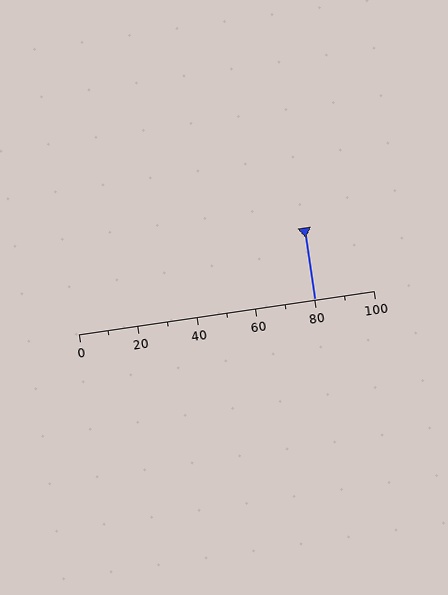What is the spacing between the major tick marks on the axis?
The major ticks are spaced 20 apart.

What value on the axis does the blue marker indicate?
The marker indicates approximately 80.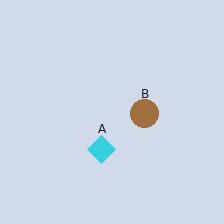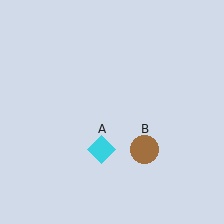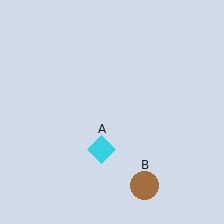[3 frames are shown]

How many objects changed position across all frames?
1 object changed position: brown circle (object B).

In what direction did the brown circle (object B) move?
The brown circle (object B) moved down.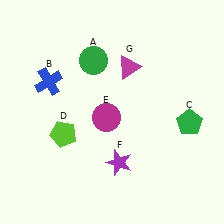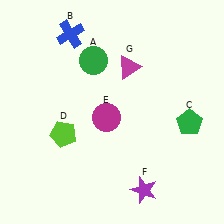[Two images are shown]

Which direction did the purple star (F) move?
The purple star (F) moved down.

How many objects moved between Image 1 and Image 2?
2 objects moved between the two images.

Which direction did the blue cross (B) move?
The blue cross (B) moved up.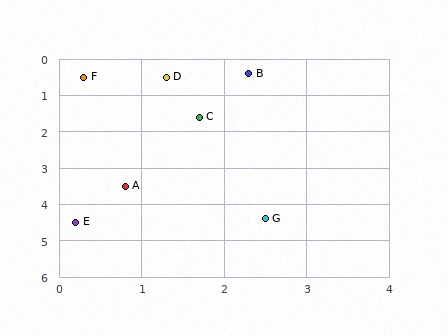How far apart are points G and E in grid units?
Points G and E are about 2.3 grid units apart.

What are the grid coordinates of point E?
Point E is at approximately (0.2, 4.5).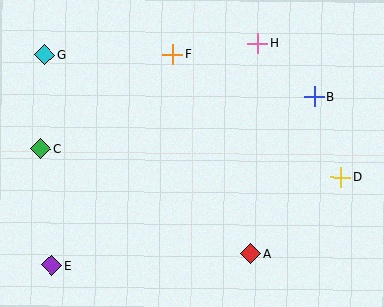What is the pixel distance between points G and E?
The distance between G and E is 211 pixels.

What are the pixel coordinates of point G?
Point G is at (45, 55).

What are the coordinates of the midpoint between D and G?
The midpoint between D and G is at (192, 116).